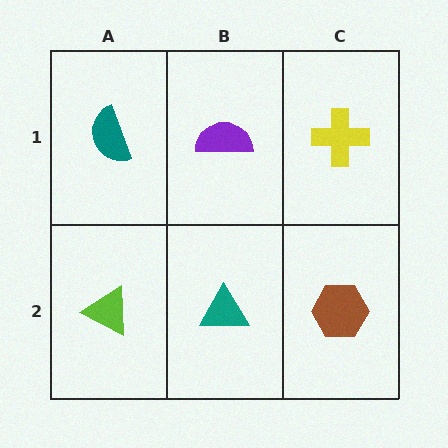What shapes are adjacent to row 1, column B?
A teal triangle (row 2, column B), a teal semicircle (row 1, column A), a yellow cross (row 1, column C).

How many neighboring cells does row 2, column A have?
2.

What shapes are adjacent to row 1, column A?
A lime triangle (row 2, column A), a purple semicircle (row 1, column B).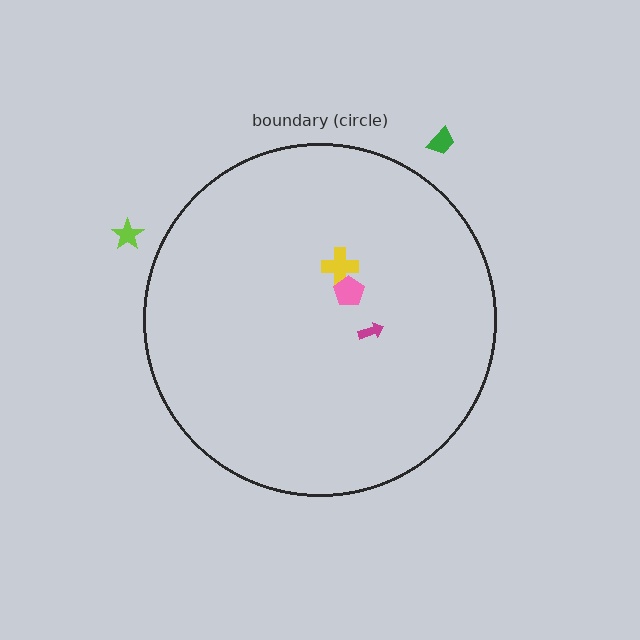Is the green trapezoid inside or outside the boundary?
Outside.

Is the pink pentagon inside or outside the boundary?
Inside.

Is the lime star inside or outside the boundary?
Outside.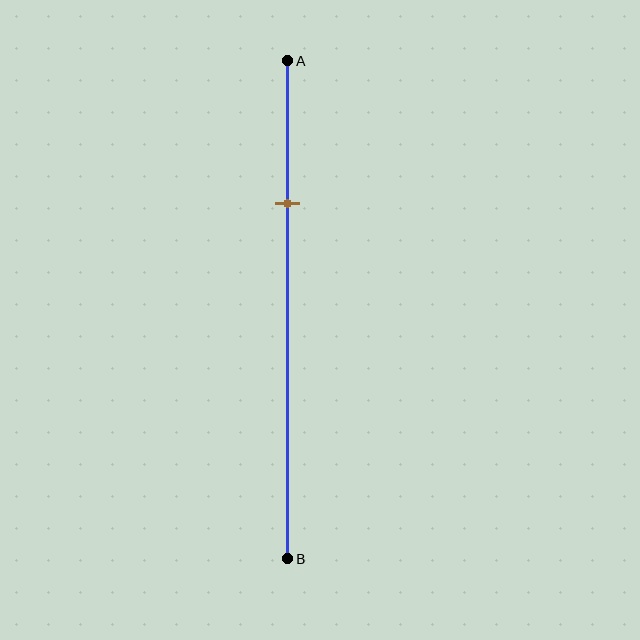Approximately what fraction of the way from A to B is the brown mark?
The brown mark is approximately 30% of the way from A to B.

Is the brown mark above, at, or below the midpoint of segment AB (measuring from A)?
The brown mark is above the midpoint of segment AB.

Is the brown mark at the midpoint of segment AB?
No, the mark is at about 30% from A, not at the 50% midpoint.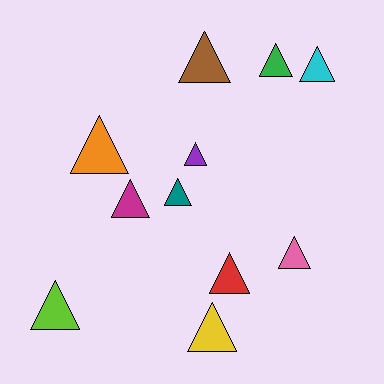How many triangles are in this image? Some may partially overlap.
There are 11 triangles.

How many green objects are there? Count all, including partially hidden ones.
There is 1 green object.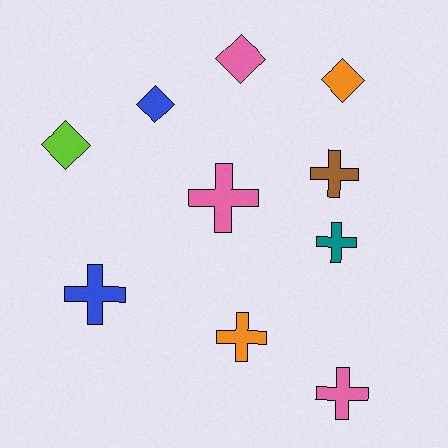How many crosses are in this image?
There are 6 crosses.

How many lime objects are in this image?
There is 1 lime object.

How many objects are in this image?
There are 10 objects.